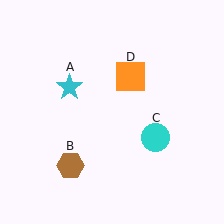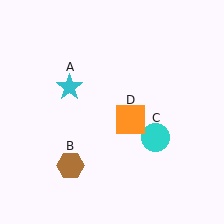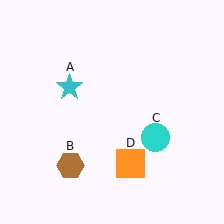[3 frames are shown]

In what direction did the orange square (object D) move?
The orange square (object D) moved down.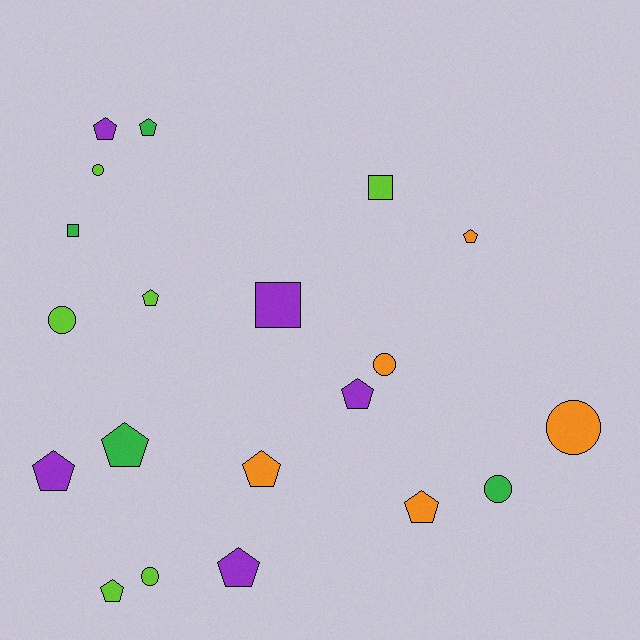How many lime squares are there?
There is 1 lime square.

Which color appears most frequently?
Lime, with 6 objects.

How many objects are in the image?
There are 20 objects.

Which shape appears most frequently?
Pentagon, with 11 objects.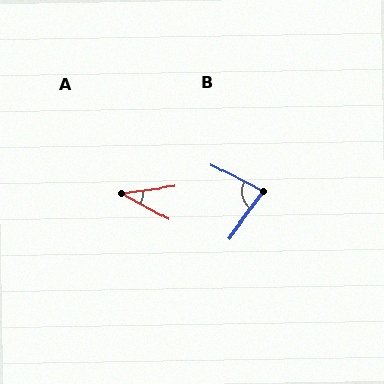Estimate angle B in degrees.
Approximately 81 degrees.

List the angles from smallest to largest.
A (37°), B (81°).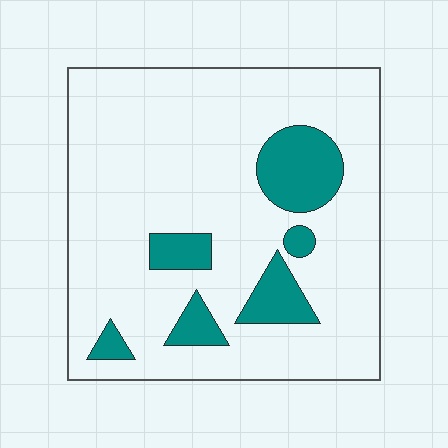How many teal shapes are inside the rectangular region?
6.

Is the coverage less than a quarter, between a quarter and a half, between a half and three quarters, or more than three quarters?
Less than a quarter.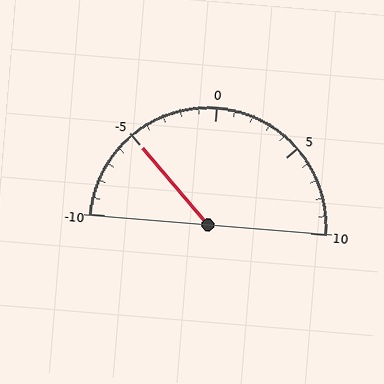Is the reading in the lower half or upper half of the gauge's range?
The reading is in the lower half of the range (-10 to 10).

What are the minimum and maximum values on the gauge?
The gauge ranges from -10 to 10.